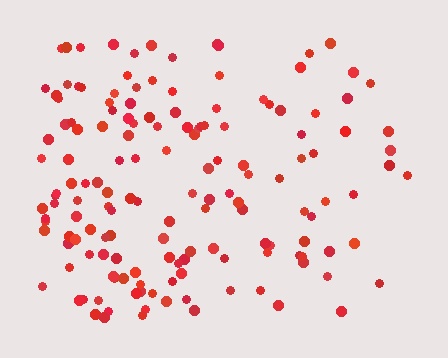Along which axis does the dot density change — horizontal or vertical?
Horizontal.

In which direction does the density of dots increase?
From right to left, with the left side densest.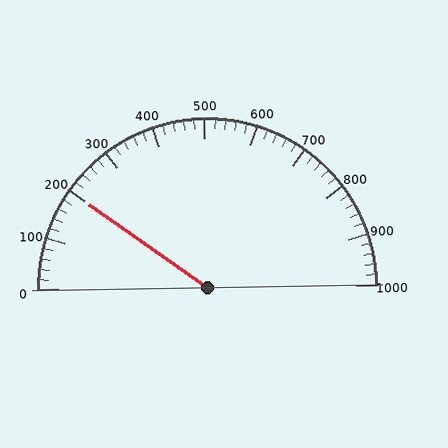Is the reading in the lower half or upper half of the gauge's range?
The reading is in the lower half of the range (0 to 1000).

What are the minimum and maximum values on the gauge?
The gauge ranges from 0 to 1000.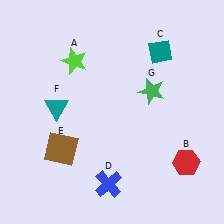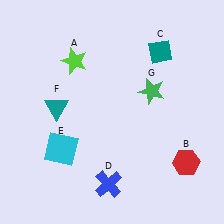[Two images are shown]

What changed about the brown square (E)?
In Image 1, E is brown. In Image 2, it changed to cyan.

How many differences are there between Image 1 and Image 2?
There is 1 difference between the two images.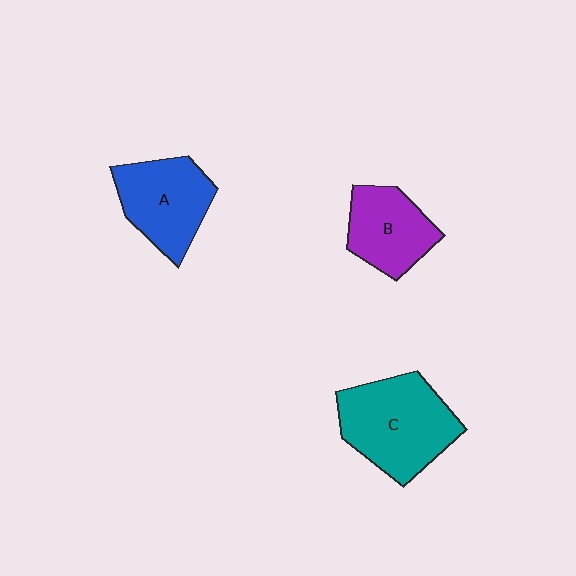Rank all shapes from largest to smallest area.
From largest to smallest: C (teal), A (blue), B (purple).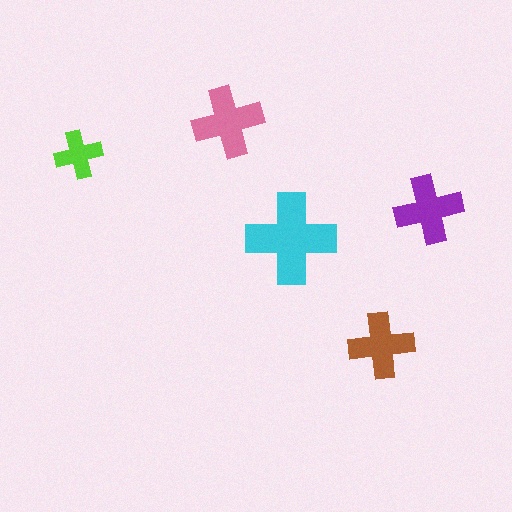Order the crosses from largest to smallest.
the cyan one, the pink one, the purple one, the brown one, the lime one.